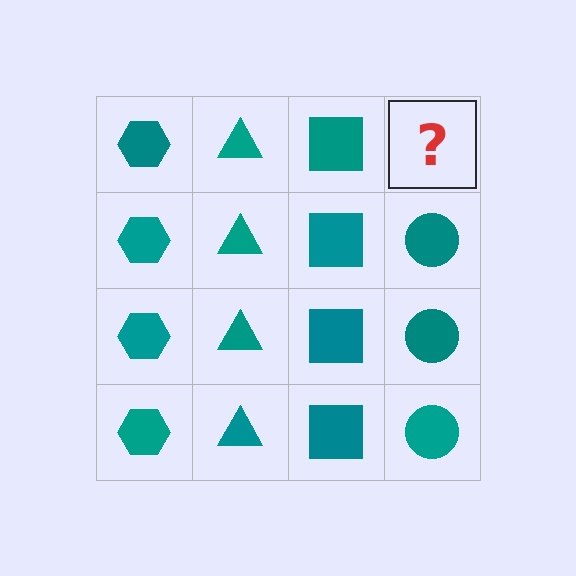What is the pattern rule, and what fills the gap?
The rule is that each column has a consistent shape. The gap should be filled with a teal circle.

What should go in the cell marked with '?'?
The missing cell should contain a teal circle.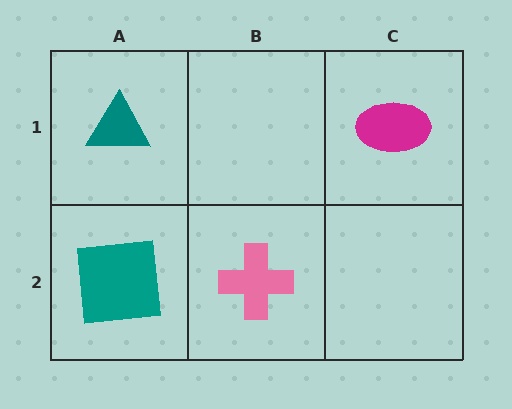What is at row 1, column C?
A magenta ellipse.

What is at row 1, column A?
A teal triangle.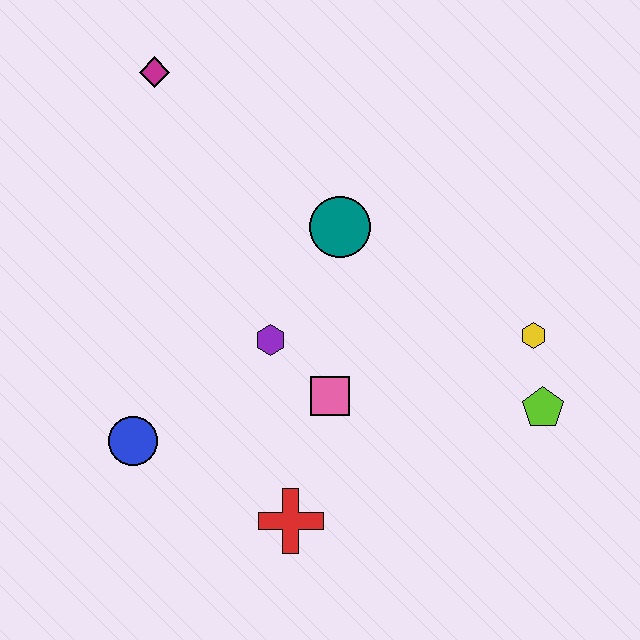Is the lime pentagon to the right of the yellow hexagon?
Yes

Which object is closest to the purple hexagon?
The pink square is closest to the purple hexagon.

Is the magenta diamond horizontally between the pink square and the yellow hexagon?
No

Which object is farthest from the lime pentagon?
The magenta diamond is farthest from the lime pentagon.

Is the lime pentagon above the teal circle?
No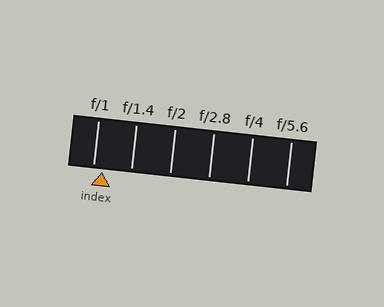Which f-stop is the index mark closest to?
The index mark is closest to f/1.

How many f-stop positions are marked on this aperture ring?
There are 6 f-stop positions marked.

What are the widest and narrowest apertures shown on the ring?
The widest aperture shown is f/1 and the narrowest is f/5.6.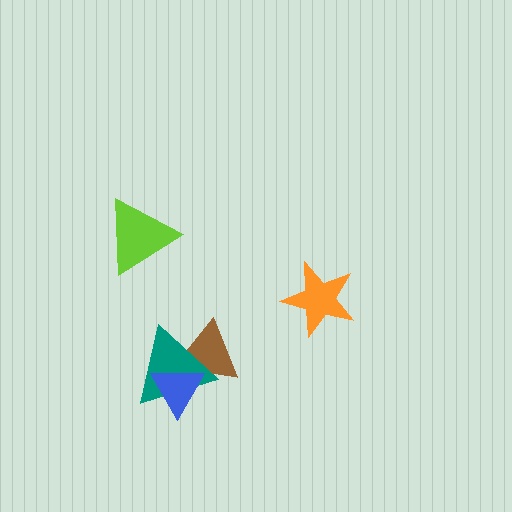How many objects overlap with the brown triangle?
2 objects overlap with the brown triangle.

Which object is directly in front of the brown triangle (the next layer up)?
The teal triangle is directly in front of the brown triangle.